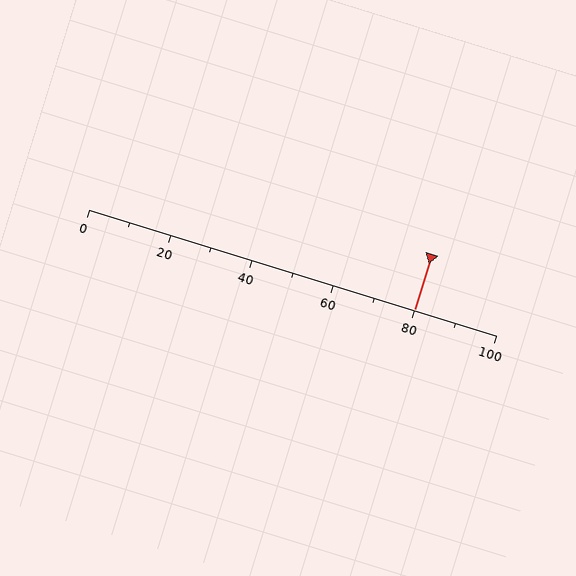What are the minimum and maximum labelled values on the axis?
The axis runs from 0 to 100.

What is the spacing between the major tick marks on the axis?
The major ticks are spaced 20 apart.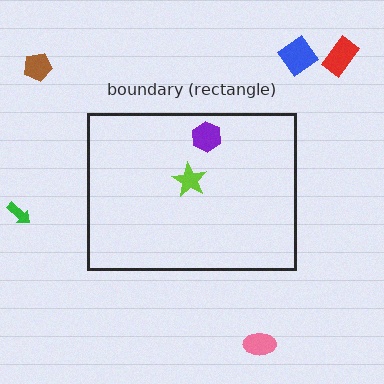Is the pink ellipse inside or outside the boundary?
Outside.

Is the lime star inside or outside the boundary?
Inside.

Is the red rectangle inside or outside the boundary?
Outside.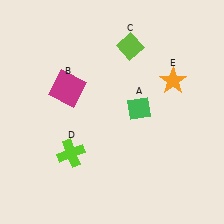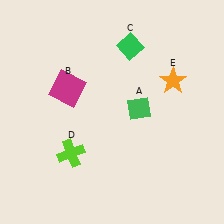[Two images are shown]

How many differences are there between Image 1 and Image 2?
There is 1 difference between the two images.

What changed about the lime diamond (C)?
In Image 1, C is lime. In Image 2, it changed to green.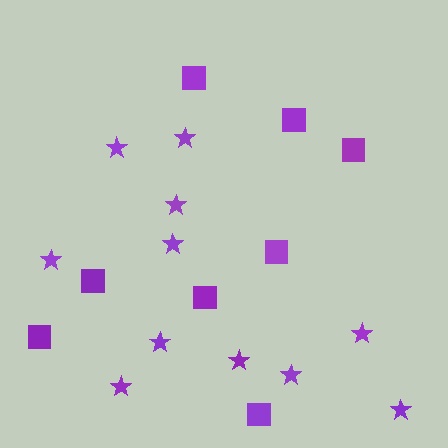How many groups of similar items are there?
There are 2 groups: one group of stars (11) and one group of squares (8).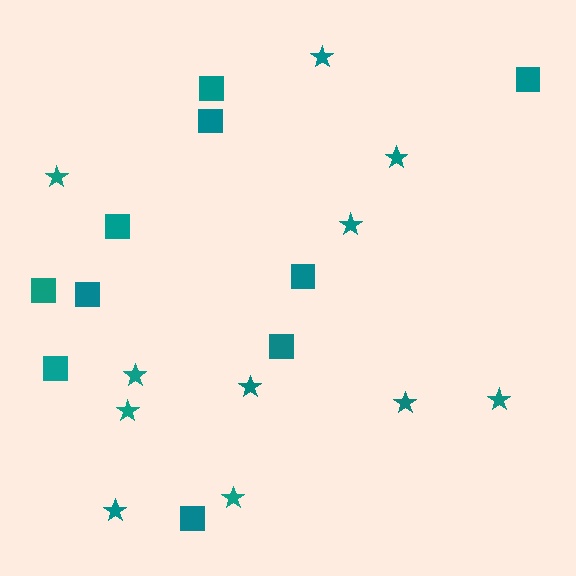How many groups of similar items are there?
There are 2 groups: one group of stars (11) and one group of squares (10).